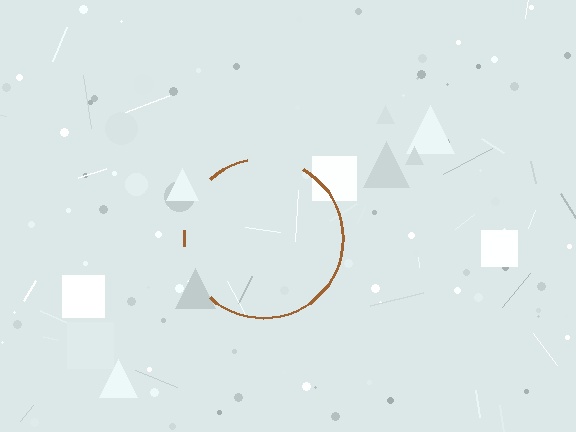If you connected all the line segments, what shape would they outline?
They would outline a circle.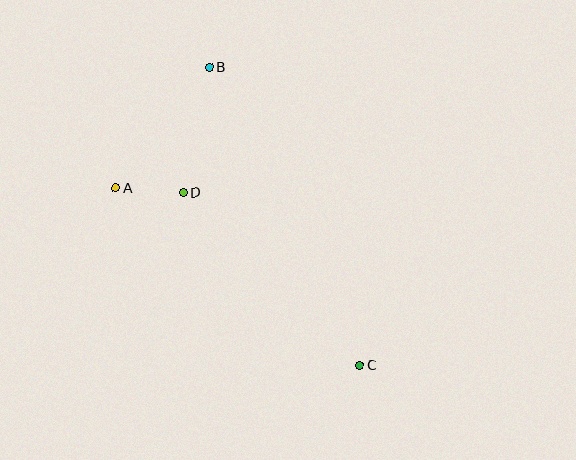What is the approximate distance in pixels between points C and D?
The distance between C and D is approximately 247 pixels.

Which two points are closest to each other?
Points A and D are closest to each other.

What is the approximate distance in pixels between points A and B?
The distance between A and B is approximately 153 pixels.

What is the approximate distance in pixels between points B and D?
The distance between B and D is approximately 128 pixels.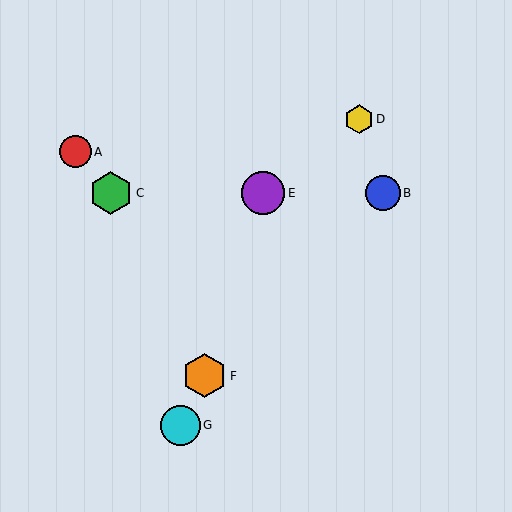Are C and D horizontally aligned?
No, C is at y≈193 and D is at y≈119.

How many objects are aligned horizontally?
3 objects (B, C, E) are aligned horizontally.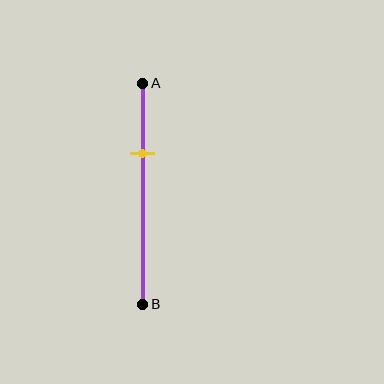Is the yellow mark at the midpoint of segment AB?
No, the mark is at about 30% from A, not at the 50% midpoint.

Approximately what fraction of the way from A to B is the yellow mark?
The yellow mark is approximately 30% of the way from A to B.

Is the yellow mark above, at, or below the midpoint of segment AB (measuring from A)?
The yellow mark is above the midpoint of segment AB.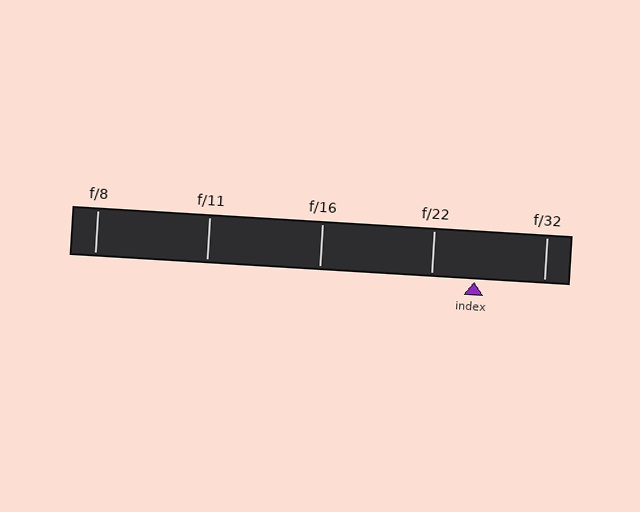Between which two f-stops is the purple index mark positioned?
The index mark is between f/22 and f/32.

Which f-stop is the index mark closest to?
The index mark is closest to f/22.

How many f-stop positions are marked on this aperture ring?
There are 5 f-stop positions marked.